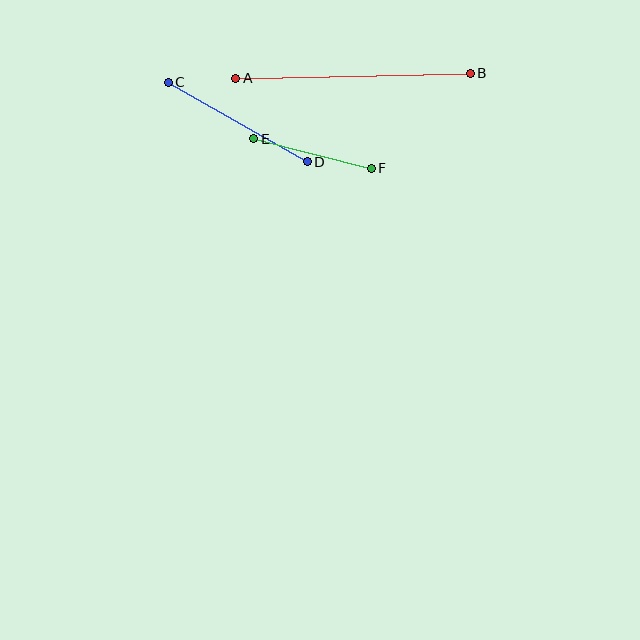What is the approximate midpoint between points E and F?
The midpoint is at approximately (313, 154) pixels.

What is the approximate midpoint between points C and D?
The midpoint is at approximately (238, 122) pixels.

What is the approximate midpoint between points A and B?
The midpoint is at approximately (353, 76) pixels.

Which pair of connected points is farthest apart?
Points A and B are farthest apart.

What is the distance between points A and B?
The distance is approximately 235 pixels.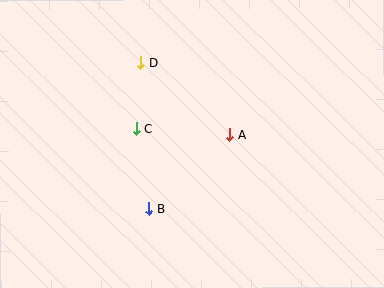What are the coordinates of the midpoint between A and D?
The midpoint between A and D is at (185, 99).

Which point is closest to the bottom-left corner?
Point B is closest to the bottom-left corner.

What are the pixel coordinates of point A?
Point A is at (229, 135).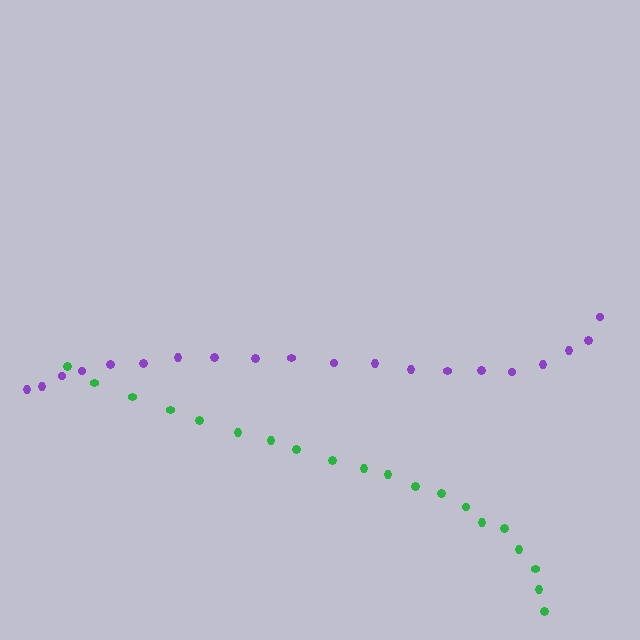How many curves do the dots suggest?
There are 2 distinct paths.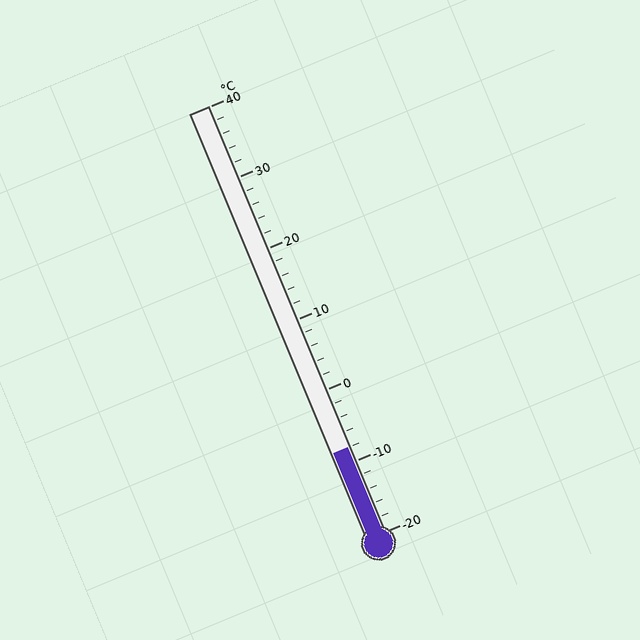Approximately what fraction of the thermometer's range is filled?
The thermometer is filled to approximately 20% of its range.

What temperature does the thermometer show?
The thermometer shows approximately -8°C.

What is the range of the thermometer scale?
The thermometer scale ranges from -20°C to 40°C.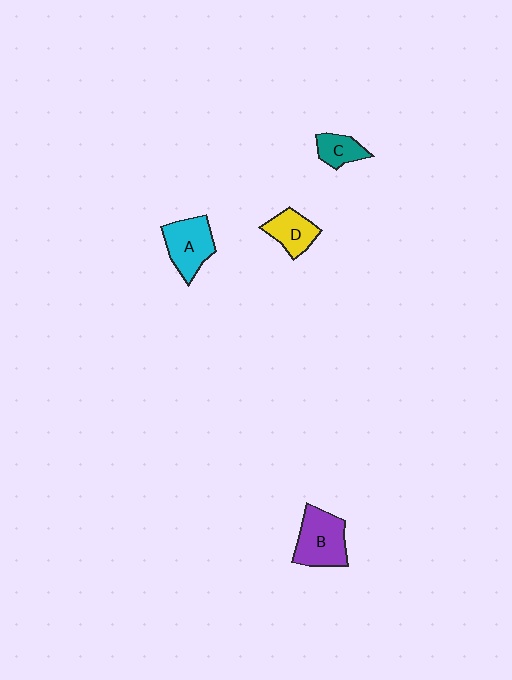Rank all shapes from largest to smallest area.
From largest to smallest: B (purple), A (cyan), D (yellow), C (teal).